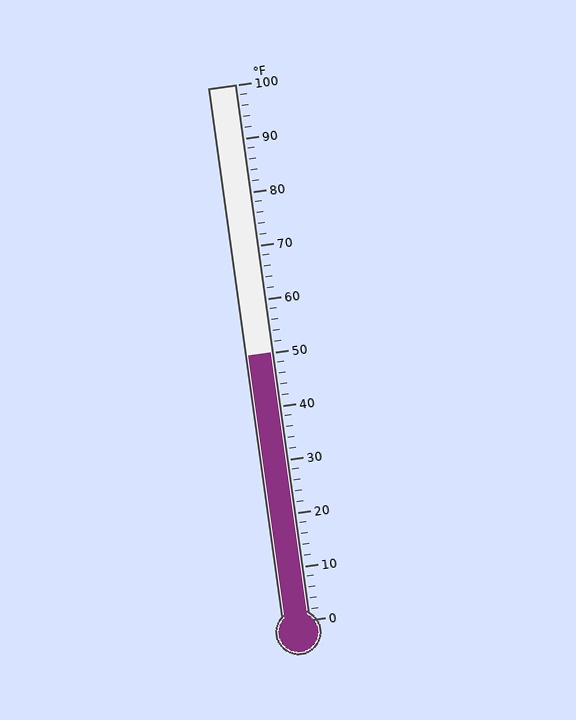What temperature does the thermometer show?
The thermometer shows approximately 50°F.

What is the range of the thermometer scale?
The thermometer scale ranges from 0°F to 100°F.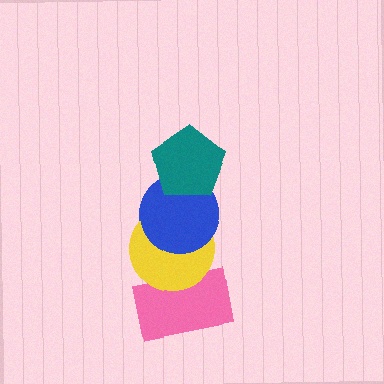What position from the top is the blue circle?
The blue circle is 2nd from the top.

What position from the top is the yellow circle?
The yellow circle is 3rd from the top.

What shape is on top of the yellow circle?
The blue circle is on top of the yellow circle.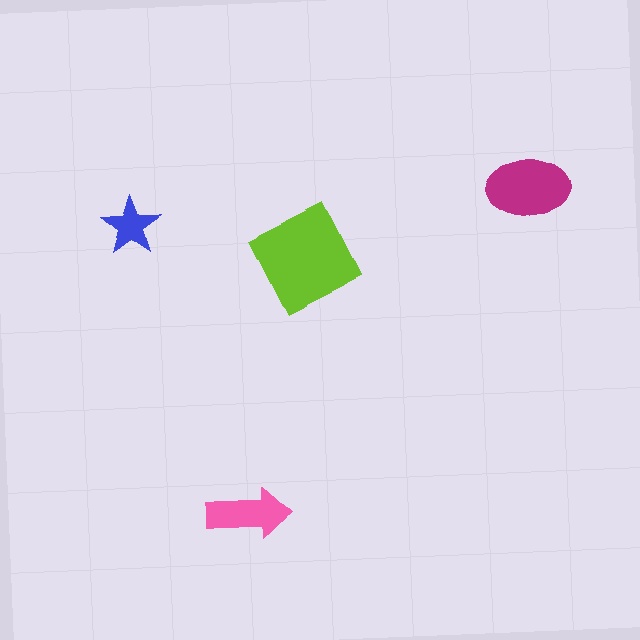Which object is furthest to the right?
The magenta ellipse is rightmost.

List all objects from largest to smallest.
The lime square, the magenta ellipse, the pink arrow, the blue star.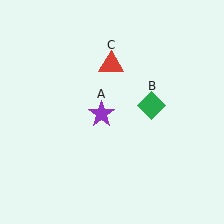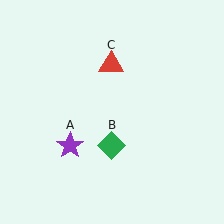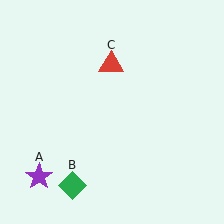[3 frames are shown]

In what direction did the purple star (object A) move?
The purple star (object A) moved down and to the left.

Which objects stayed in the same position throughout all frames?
Red triangle (object C) remained stationary.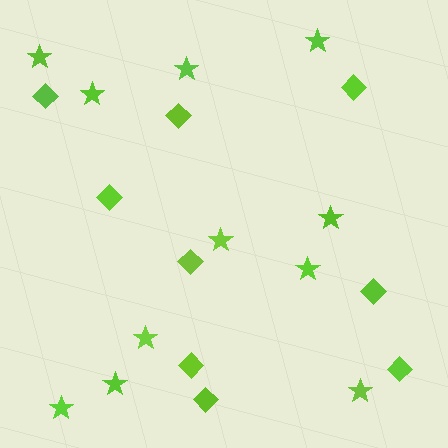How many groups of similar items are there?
There are 2 groups: one group of stars (11) and one group of diamonds (9).